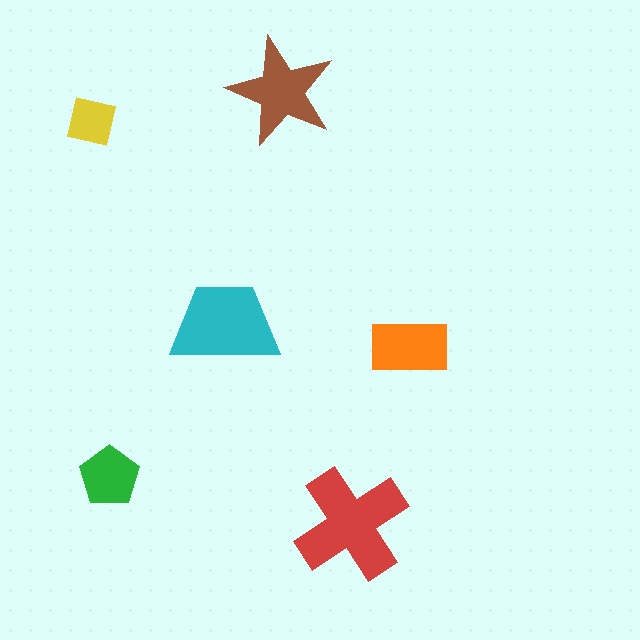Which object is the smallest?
The yellow square.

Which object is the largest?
The red cross.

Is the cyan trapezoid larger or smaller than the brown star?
Larger.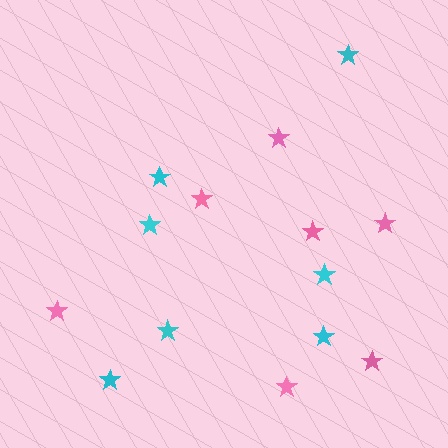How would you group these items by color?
There are 2 groups: one group of pink stars (7) and one group of cyan stars (7).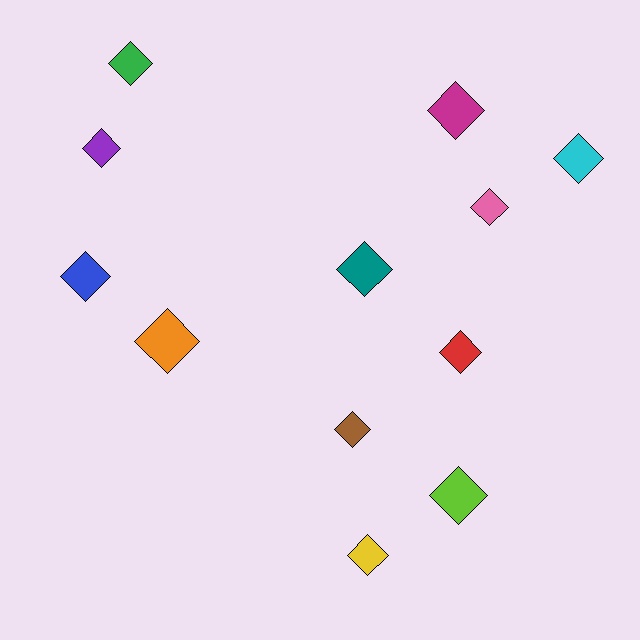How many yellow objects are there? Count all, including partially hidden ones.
There is 1 yellow object.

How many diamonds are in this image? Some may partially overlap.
There are 12 diamonds.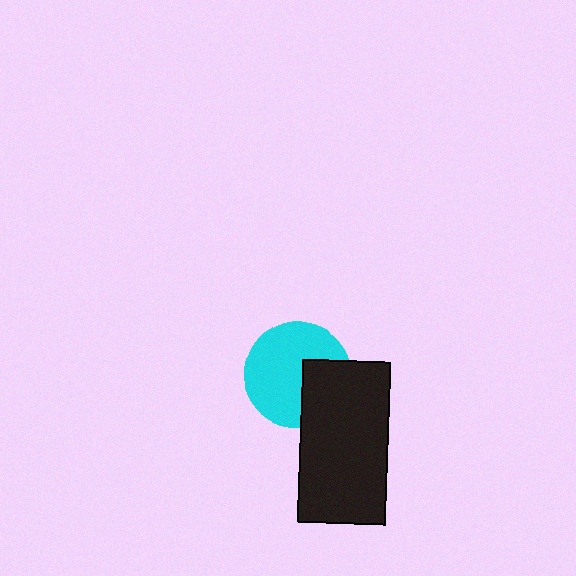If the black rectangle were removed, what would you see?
You would see the complete cyan circle.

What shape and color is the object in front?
The object in front is a black rectangle.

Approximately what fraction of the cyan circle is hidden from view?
Roughly 31% of the cyan circle is hidden behind the black rectangle.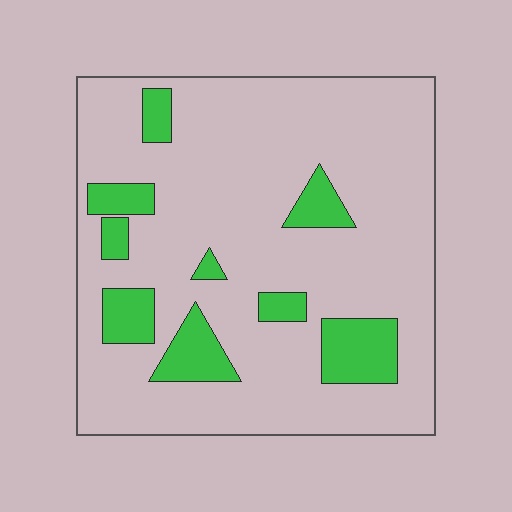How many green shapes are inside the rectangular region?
9.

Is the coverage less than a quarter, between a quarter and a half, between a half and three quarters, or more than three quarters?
Less than a quarter.